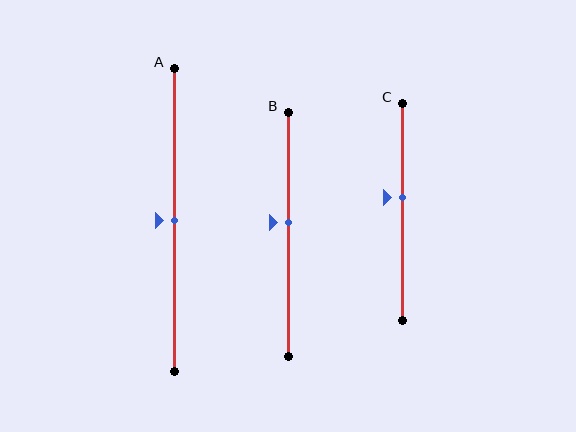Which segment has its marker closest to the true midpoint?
Segment A has its marker closest to the true midpoint.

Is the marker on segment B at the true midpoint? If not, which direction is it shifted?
No, the marker on segment B is shifted upward by about 5% of the segment length.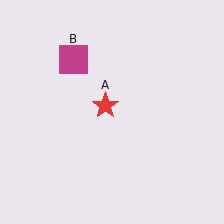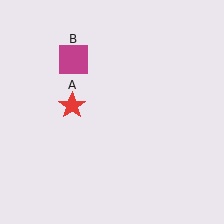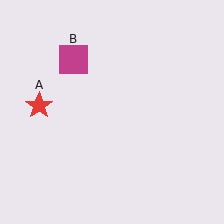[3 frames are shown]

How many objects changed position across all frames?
1 object changed position: red star (object A).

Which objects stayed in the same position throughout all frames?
Magenta square (object B) remained stationary.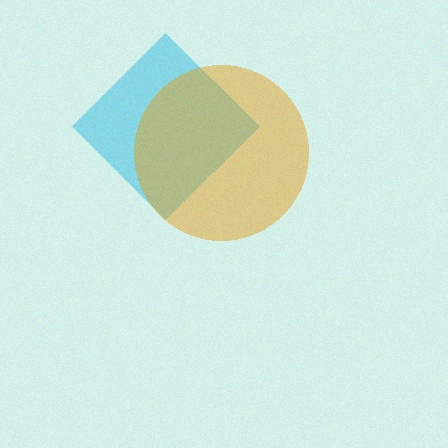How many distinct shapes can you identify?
There are 2 distinct shapes: a cyan diamond, an orange circle.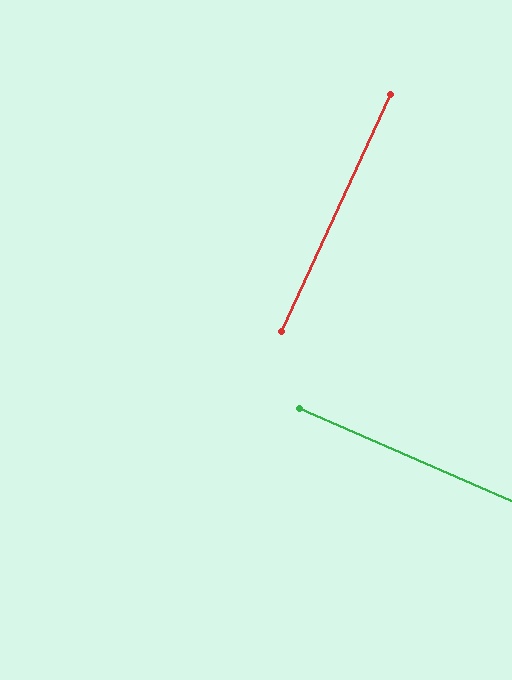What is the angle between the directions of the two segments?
Approximately 89 degrees.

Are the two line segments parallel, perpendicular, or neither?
Perpendicular — they meet at approximately 89°.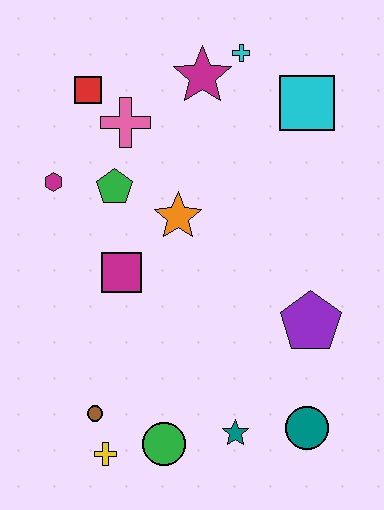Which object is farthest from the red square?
The teal circle is farthest from the red square.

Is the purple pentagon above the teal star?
Yes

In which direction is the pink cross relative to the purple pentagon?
The pink cross is above the purple pentagon.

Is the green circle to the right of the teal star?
No